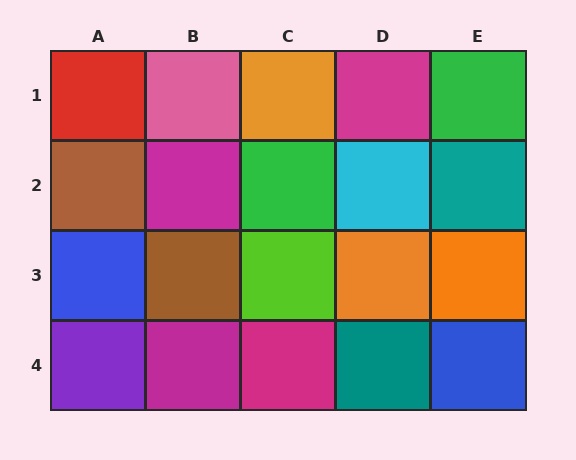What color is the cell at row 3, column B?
Brown.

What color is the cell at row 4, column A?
Purple.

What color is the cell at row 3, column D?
Orange.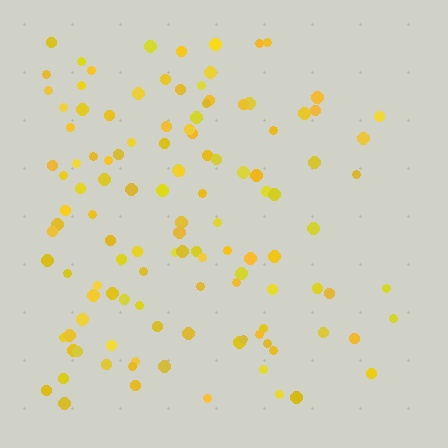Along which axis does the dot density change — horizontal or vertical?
Horizontal.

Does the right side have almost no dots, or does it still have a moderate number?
Still a moderate number, just noticeably fewer than the left.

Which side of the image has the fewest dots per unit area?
The right.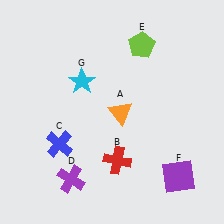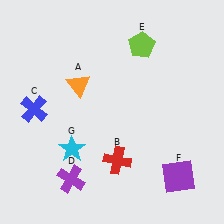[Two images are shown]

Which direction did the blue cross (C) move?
The blue cross (C) moved up.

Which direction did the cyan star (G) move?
The cyan star (G) moved down.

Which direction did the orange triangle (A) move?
The orange triangle (A) moved left.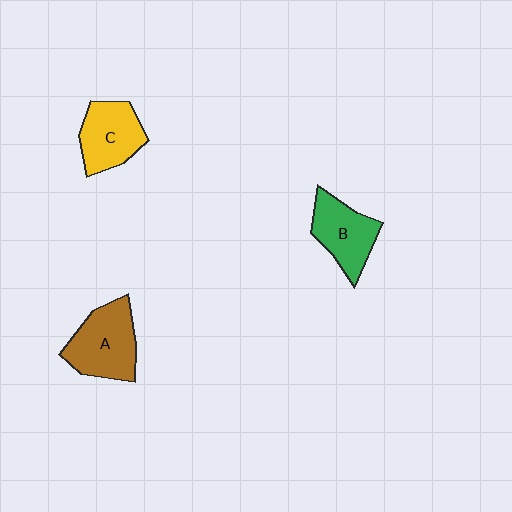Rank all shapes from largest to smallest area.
From largest to smallest: A (brown), C (yellow), B (green).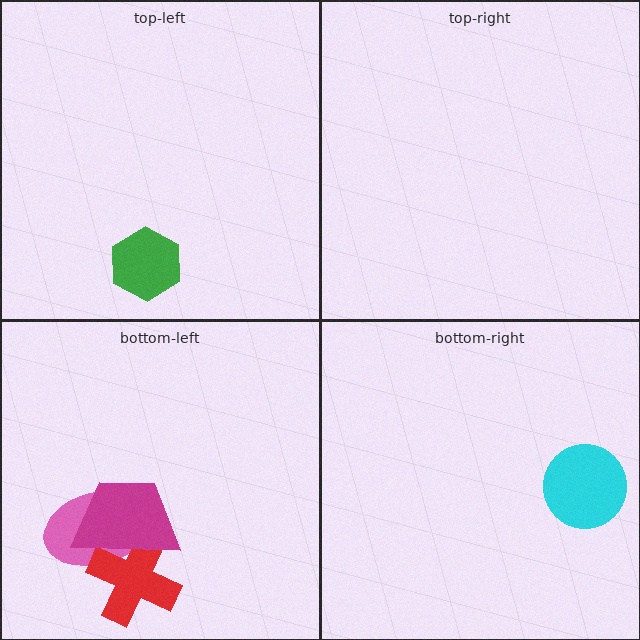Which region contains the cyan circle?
The bottom-right region.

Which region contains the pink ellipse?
The bottom-left region.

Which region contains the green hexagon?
The top-left region.